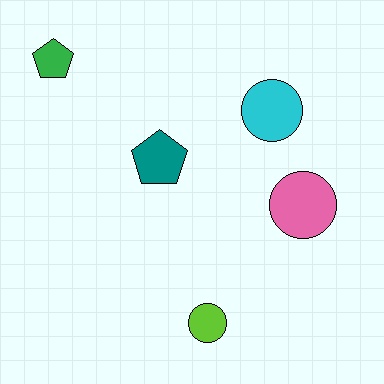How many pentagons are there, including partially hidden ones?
There are 2 pentagons.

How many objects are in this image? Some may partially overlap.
There are 5 objects.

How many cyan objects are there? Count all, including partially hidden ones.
There is 1 cyan object.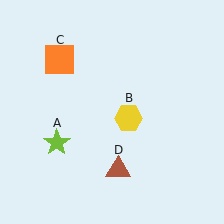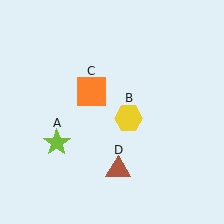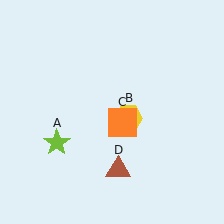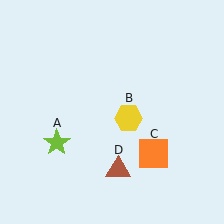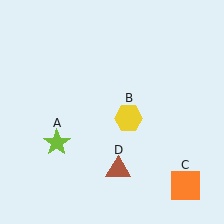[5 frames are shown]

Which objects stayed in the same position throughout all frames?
Lime star (object A) and yellow hexagon (object B) and brown triangle (object D) remained stationary.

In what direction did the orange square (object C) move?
The orange square (object C) moved down and to the right.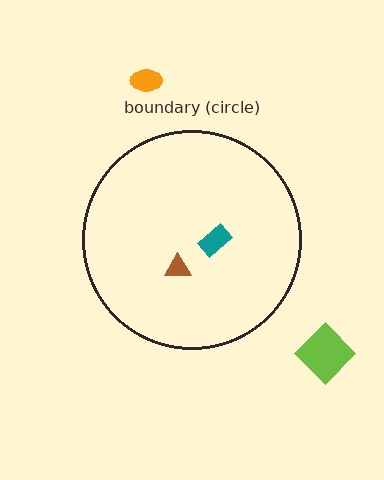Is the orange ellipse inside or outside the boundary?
Outside.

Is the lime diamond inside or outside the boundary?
Outside.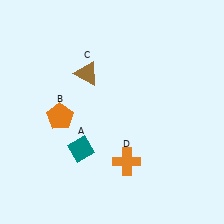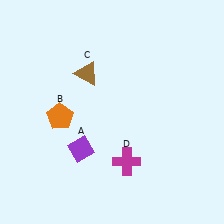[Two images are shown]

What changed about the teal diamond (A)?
In Image 1, A is teal. In Image 2, it changed to purple.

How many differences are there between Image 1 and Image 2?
There are 2 differences between the two images.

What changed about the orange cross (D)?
In Image 1, D is orange. In Image 2, it changed to magenta.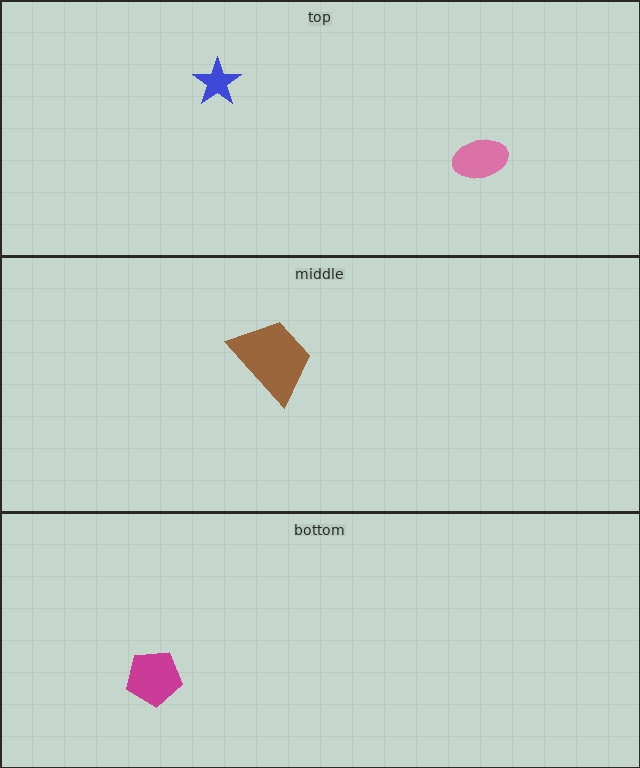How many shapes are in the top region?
2.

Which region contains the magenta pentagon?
The bottom region.